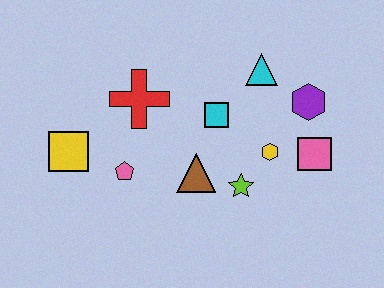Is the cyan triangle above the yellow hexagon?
Yes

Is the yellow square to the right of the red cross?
No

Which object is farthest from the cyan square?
The yellow square is farthest from the cyan square.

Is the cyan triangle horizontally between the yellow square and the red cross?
No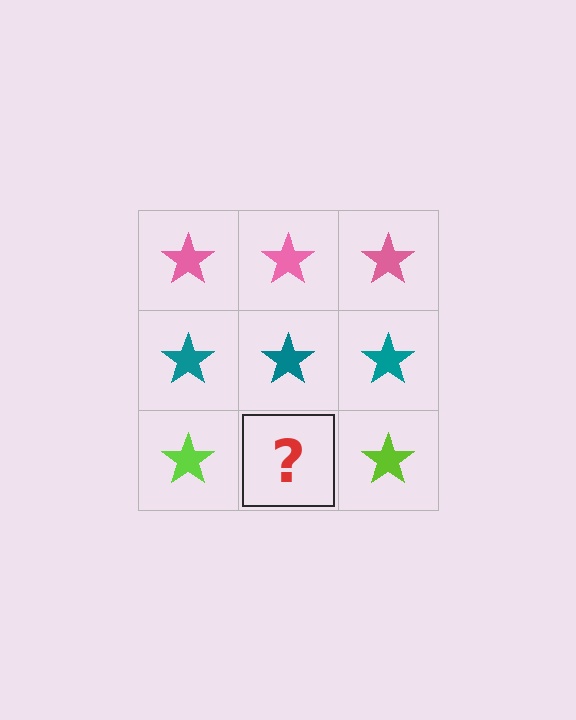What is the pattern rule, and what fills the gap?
The rule is that each row has a consistent color. The gap should be filled with a lime star.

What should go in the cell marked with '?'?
The missing cell should contain a lime star.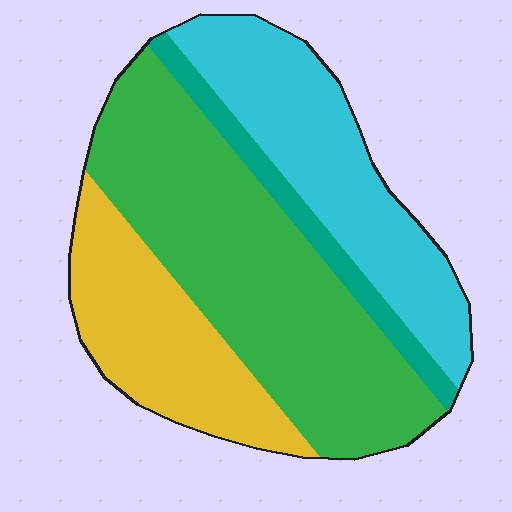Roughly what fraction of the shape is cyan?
Cyan takes up between a quarter and a half of the shape.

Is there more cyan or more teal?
Cyan.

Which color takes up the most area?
Green, at roughly 45%.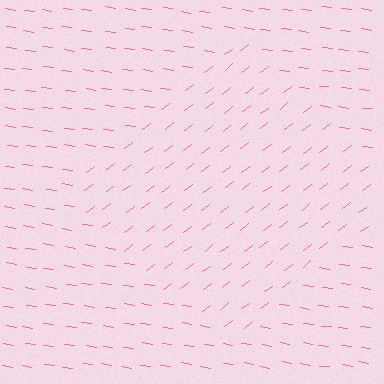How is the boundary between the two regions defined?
The boundary is defined purely by a change in line orientation (approximately 45 degrees difference). All lines are the same color and thickness.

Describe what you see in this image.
The image is filled with small pink line segments. A diamond region in the image has lines oriented differently from the surrounding lines, creating a visible texture boundary.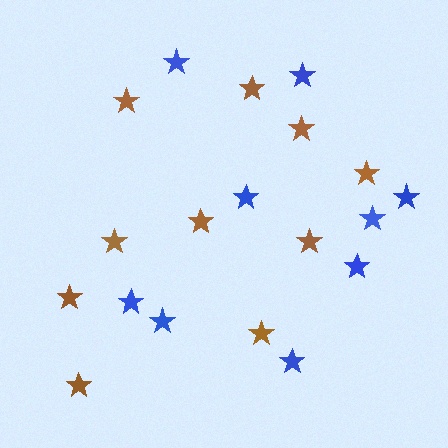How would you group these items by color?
There are 2 groups: one group of brown stars (10) and one group of blue stars (9).